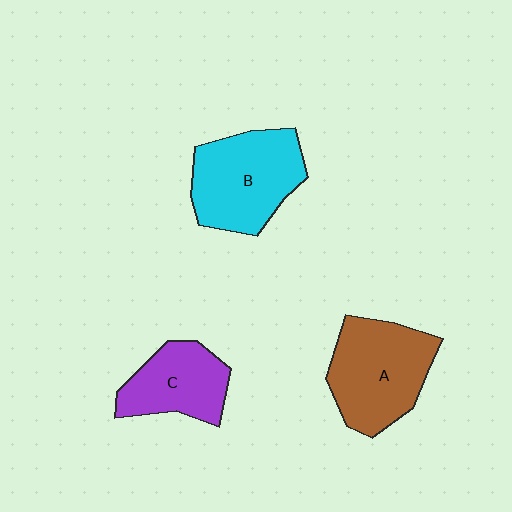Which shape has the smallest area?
Shape C (purple).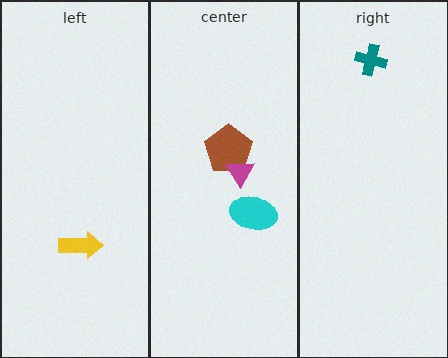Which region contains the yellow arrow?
The left region.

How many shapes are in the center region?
3.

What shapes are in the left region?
The yellow arrow.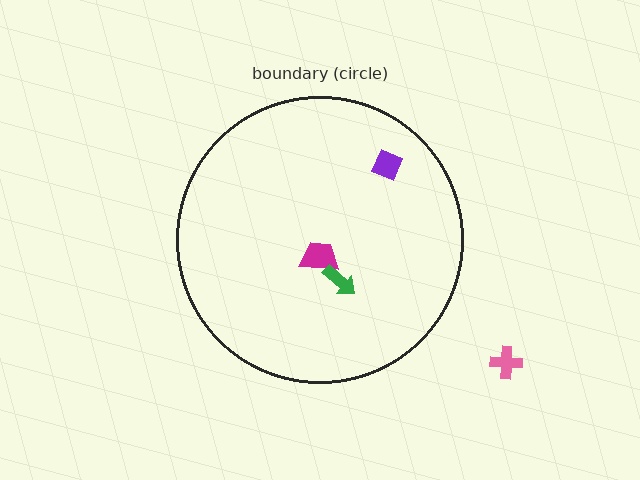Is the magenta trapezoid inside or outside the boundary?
Inside.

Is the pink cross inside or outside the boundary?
Outside.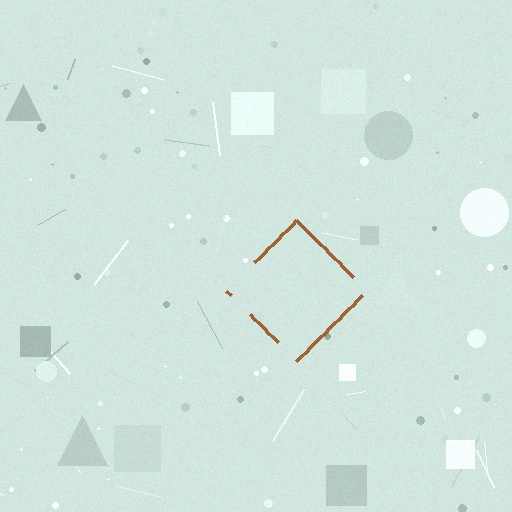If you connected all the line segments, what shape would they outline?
They would outline a diamond.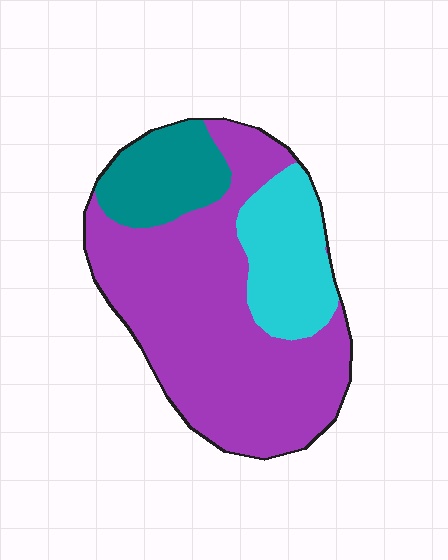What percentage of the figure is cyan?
Cyan takes up about one fifth (1/5) of the figure.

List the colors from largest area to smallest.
From largest to smallest: purple, cyan, teal.